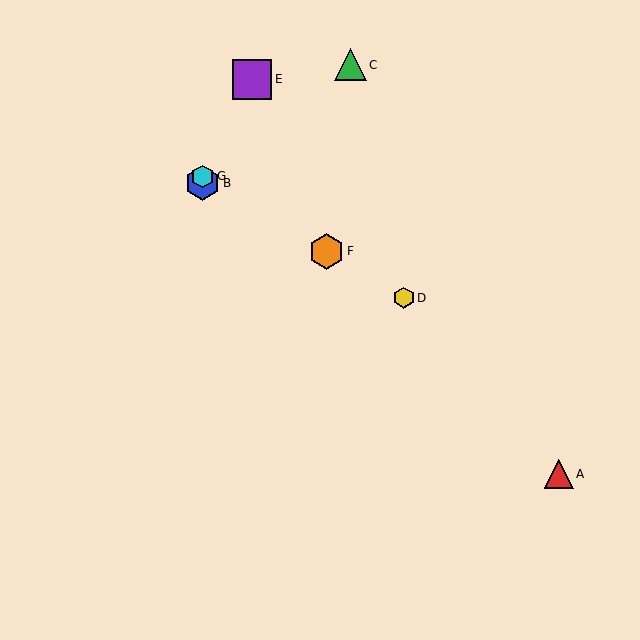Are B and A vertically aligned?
No, B is at x≈203 and A is at x≈559.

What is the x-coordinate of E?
Object E is at x≈252.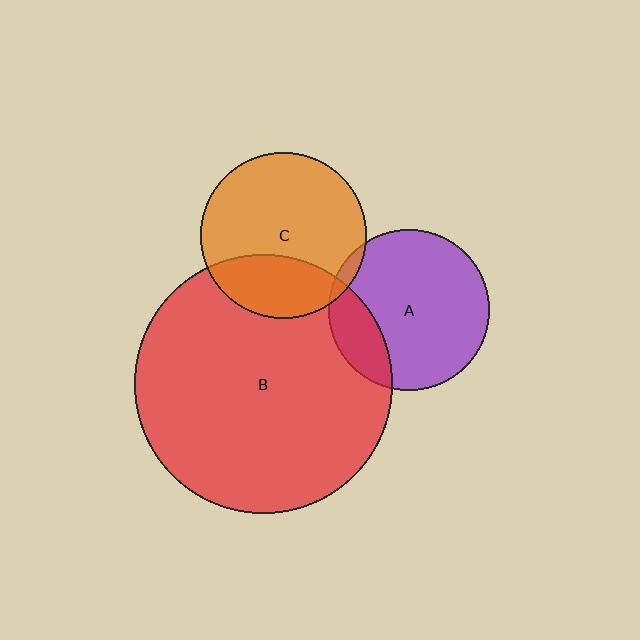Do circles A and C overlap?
Yes.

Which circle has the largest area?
Circle B (red).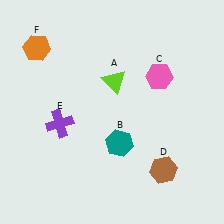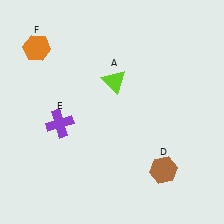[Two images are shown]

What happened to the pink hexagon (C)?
The pink hexagon (C) was removed in Image 2. It was in the top-right area of Image 1.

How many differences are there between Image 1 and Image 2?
There are 2 differences between the two images.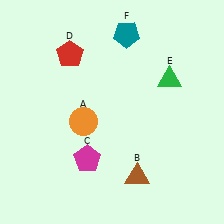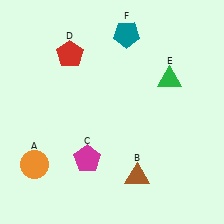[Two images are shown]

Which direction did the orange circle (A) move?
The orange circle (A) moved left.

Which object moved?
The orange circle (A) moved left.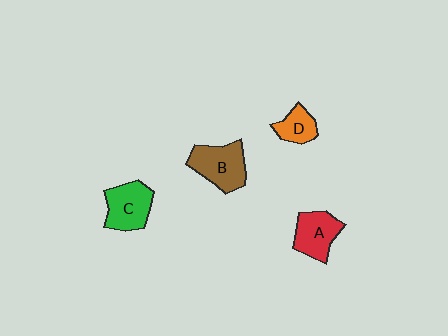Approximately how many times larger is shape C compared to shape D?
Approximately 1.7 times.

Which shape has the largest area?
Shape B (brown).